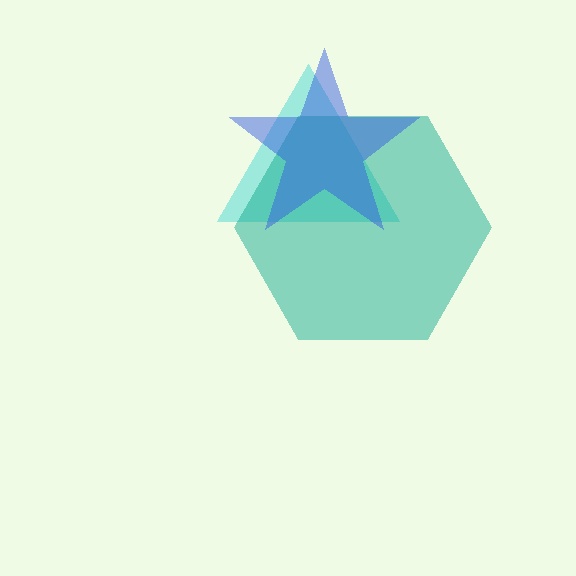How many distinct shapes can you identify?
There are 3 distinct shapes: a cyan triangle, a teal hexagon, a blue star.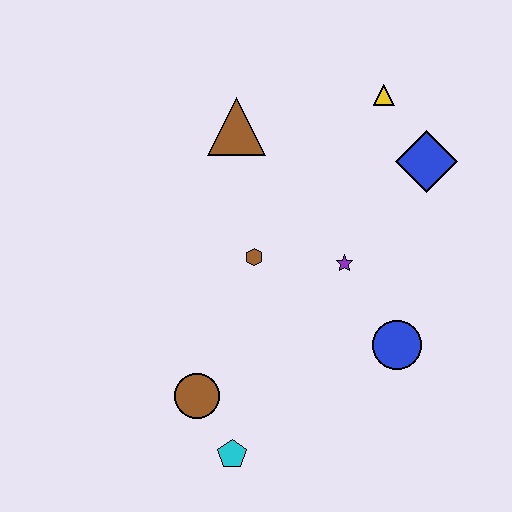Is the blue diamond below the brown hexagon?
No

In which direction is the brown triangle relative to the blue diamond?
The brown triangle is to the left of the blue diamond.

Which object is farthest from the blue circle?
The brown triangle is farthest from the blue circle.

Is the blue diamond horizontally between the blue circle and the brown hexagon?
No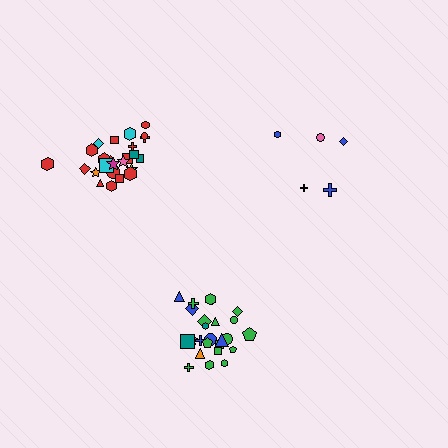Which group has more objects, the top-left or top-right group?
The top-left group.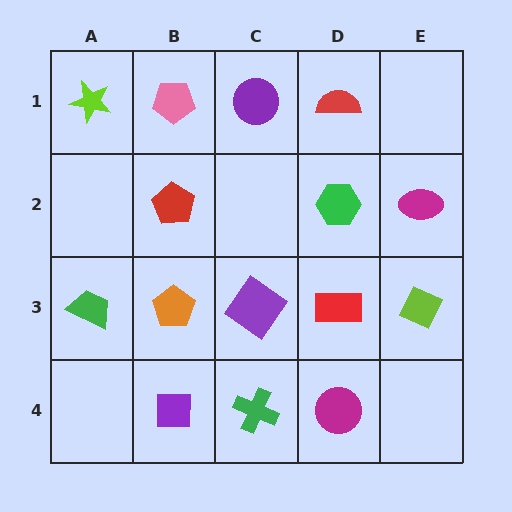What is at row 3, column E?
A lime diamond.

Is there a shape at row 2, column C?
No, that cell is empty.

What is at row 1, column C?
A purple circle.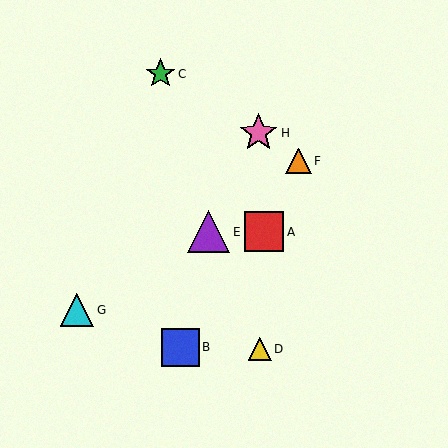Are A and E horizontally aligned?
Yes, both are at y≈232.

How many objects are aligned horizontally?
2 objects (A, E) are aligned horizontally.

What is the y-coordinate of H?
Object H is at y≈133.